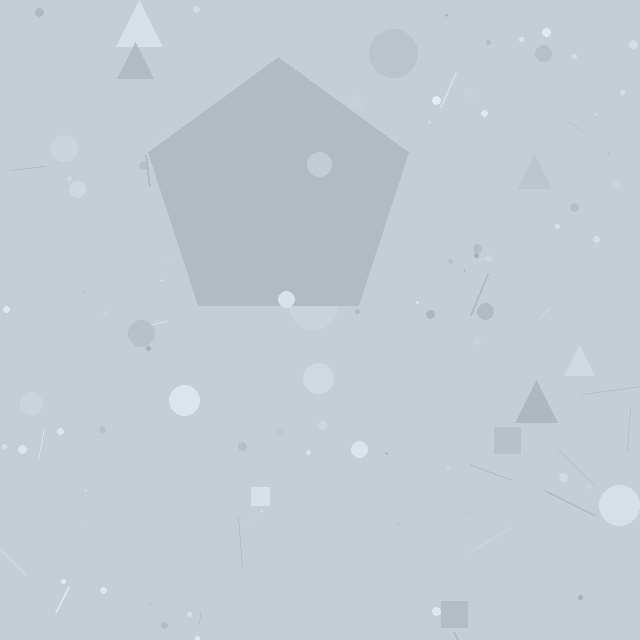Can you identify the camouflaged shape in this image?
The camouflaged shape is a pentagon.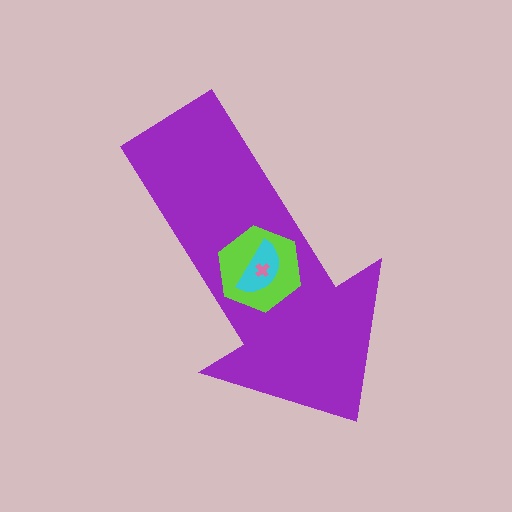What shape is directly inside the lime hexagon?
The cyan semicircle.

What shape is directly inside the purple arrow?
The lime hexagon.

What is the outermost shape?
The purple arrow.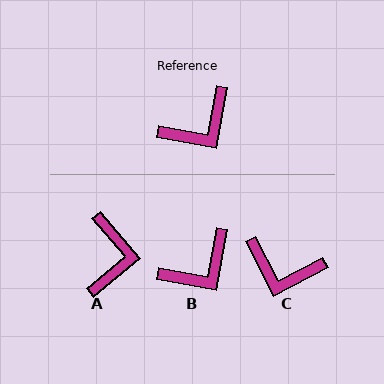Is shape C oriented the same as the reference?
No, it is off by about 52 degrees.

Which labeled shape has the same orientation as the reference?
B.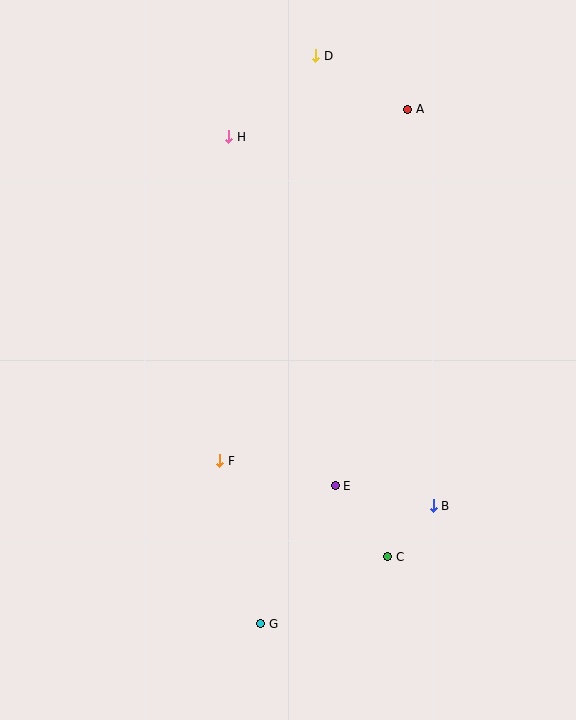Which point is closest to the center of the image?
Point F at (220, 461) is closest to the center.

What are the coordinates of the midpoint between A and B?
The midpoint between A and B is at (421, 308).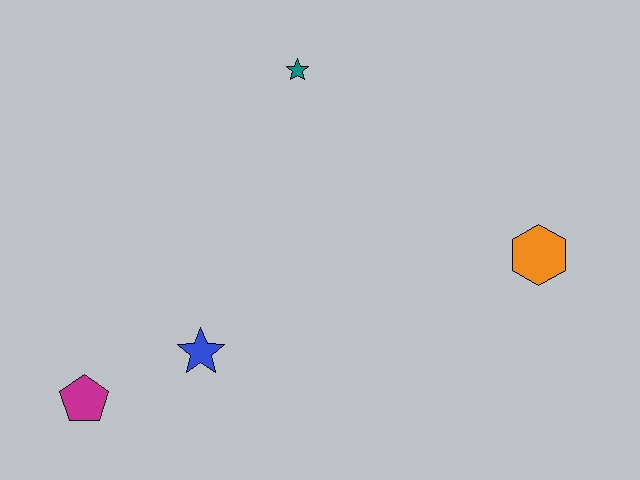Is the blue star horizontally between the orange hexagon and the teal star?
No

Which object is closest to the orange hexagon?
The teal star is closest to the orange hexagon.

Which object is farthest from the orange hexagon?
The magenta pentagon is farthest from the orange hexagon.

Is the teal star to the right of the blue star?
Yes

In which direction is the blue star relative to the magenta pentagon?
The blue star is to the right of the magenta pentagon.